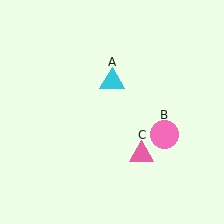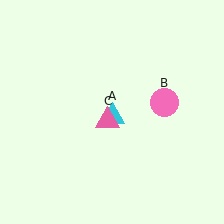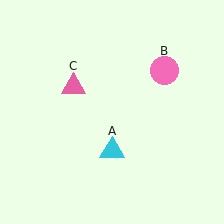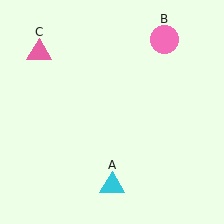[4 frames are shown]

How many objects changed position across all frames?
3 objects changed position: cyan triangle (object A), pink circle (object B), pink triangle (object C).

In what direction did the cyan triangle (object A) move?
The cyan triangle (object A) moved down.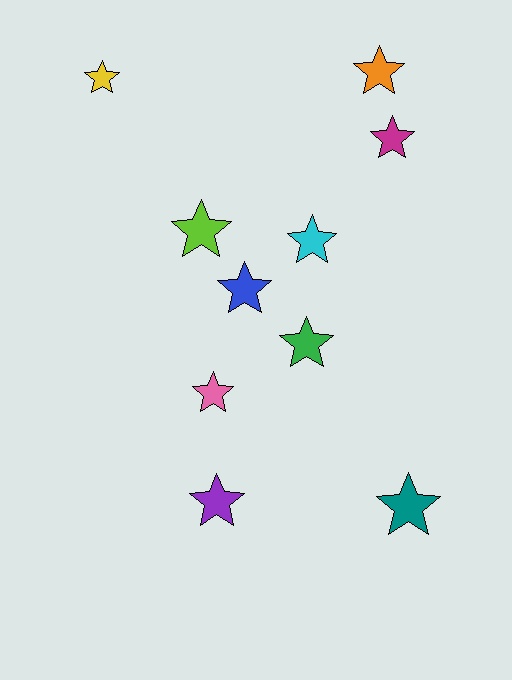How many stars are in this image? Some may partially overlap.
There are 10 stars.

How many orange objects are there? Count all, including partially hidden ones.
There is 1 orange object.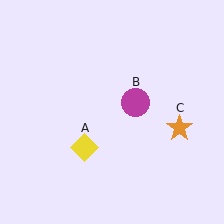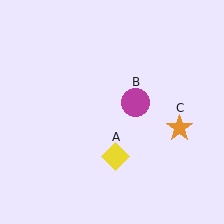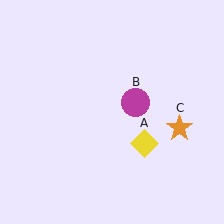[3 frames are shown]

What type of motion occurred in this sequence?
The yellow diamond (object A) rotated counterclockwise around the center of the scene.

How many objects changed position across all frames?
1 object changed position: yellow diamond (object A).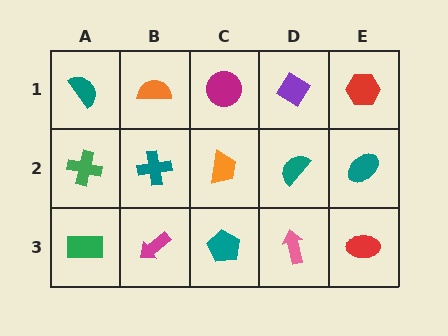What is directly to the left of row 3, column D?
A teal pentagon.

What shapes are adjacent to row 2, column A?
A teal semicircle (row 1, column A), a green rectangle (row 3, column A), a teal cross (row 2, column B).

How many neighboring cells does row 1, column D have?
3.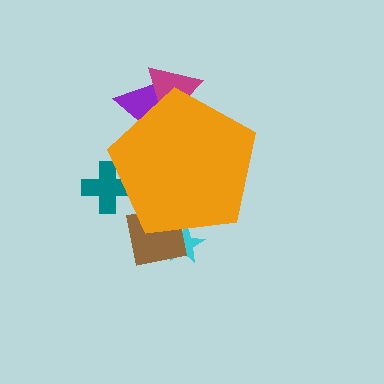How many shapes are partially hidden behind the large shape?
5 shapes are partially hidden.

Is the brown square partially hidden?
Yes, the brown square is partially hidden behind the orange pentagon.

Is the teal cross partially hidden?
Yes, the teal cross is partially hidden behind the orange pentagon.